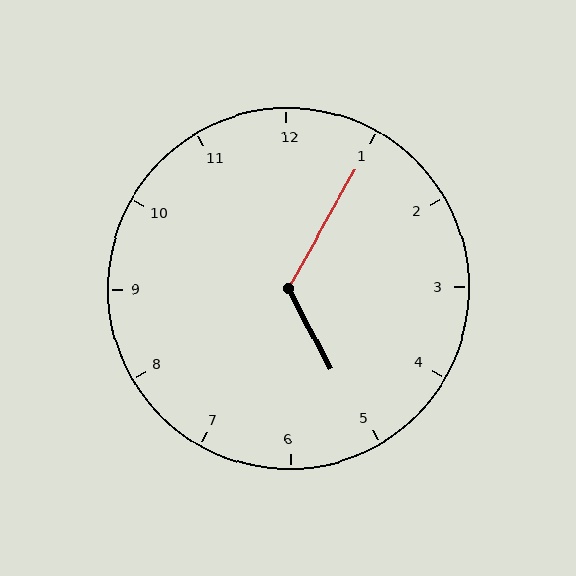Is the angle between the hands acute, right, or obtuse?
It is obtuse.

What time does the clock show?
5:05.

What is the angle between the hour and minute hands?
Approximately 122 degrees.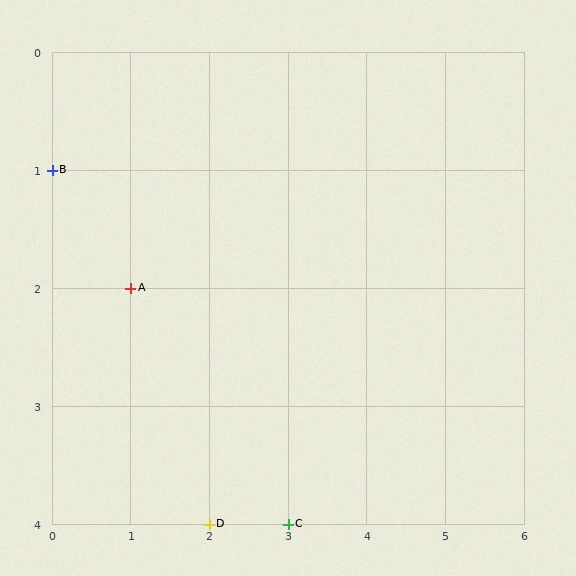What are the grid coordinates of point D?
Point D is at grid coordinates (2, 4).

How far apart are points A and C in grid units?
Points A and C are 2 columns and 2 rows apart (about 2.8 grid units diagonally).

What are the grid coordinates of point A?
Point A is at grid coordinates (1, 2).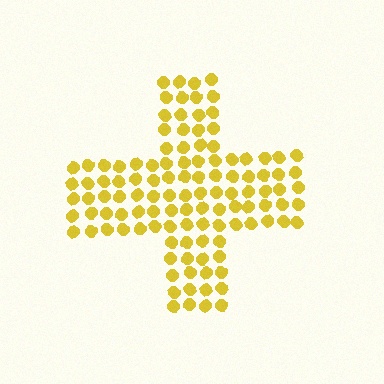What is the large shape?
The large shape is a cross.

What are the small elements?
The small elements are circles.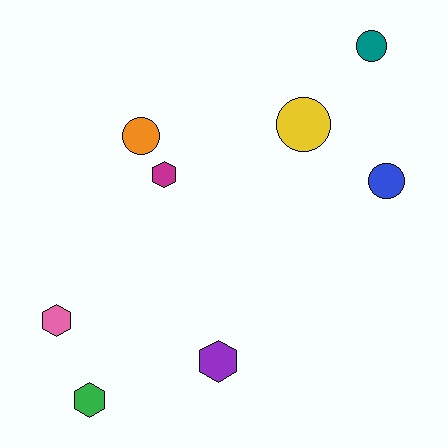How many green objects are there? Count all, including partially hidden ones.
There is 1 green object.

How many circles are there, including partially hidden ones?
There are 4 circles.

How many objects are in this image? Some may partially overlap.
There are 8 objects.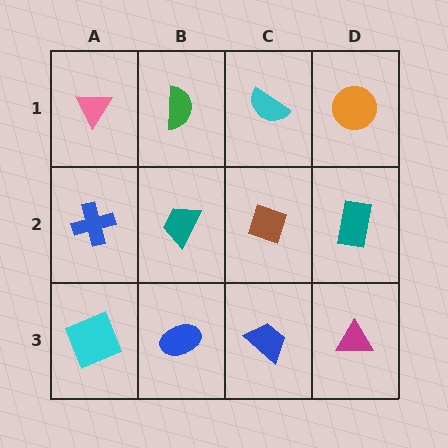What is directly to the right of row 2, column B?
A brown diamond.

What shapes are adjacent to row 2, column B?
A green semicircle (row 1, column B), a blue ellipse (row 3, column B), a blue cross (row 2, column A), a brown diamond (row 2, column C).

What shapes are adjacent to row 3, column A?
A blue cross (row 2, column A), a blue ellipse (row 3, column B).